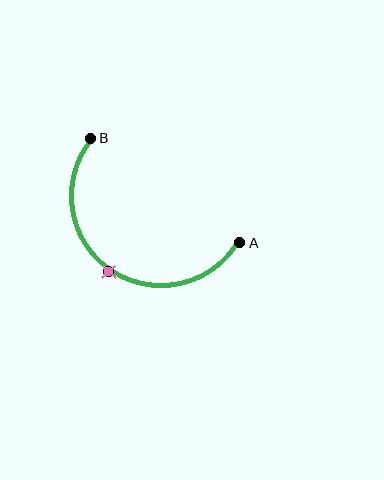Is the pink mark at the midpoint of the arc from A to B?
Yes. The pink mark lies on the arc at equal arc-length from both A and B — it is the arc midpoint.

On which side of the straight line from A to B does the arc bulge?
The arc bulges below and to the left of the straight line connecting A and B.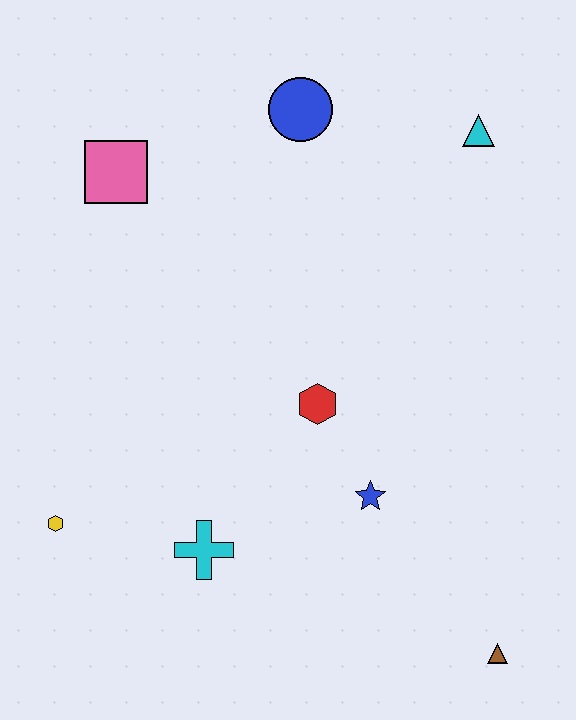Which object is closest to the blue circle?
The cyan triangle is closest to the blue circle.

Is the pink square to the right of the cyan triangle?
No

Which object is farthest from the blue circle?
The brown triangle is farthest from the blue circle.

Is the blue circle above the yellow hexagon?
Yes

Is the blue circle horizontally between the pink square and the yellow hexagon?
No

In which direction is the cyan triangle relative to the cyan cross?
The cyan triangle is above the cyan cross.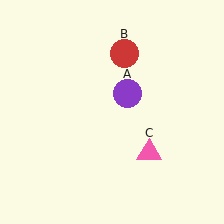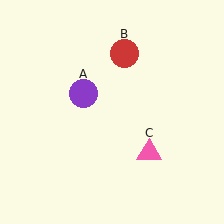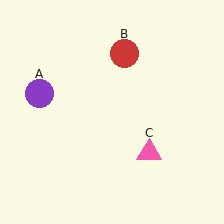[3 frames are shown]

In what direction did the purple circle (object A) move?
The purple circle (object A) moved left.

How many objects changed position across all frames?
1 object changed position: purple circle (object A).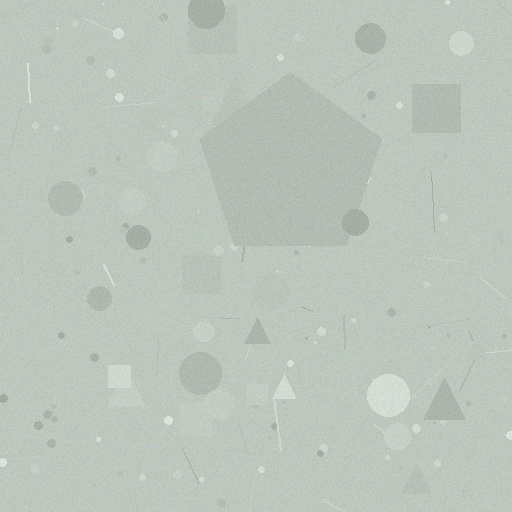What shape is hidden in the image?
A pentagon is hidden in the image.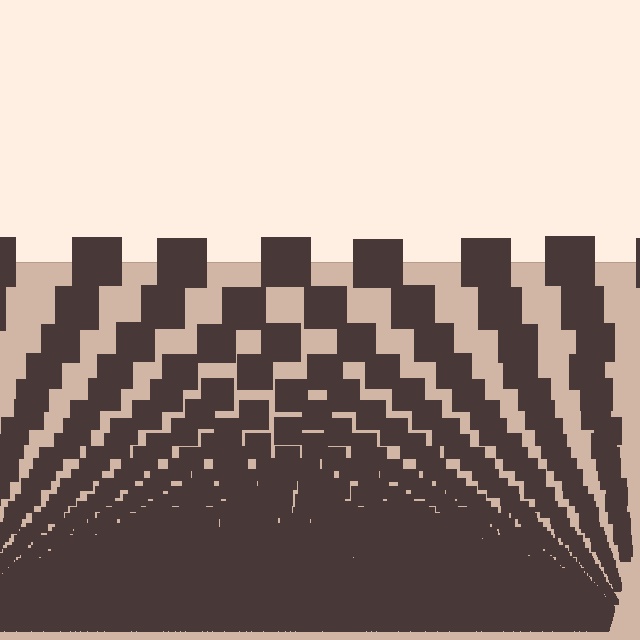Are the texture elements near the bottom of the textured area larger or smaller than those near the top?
Smaller. The gradient is inverted — elements near the bottom are smaller and denser.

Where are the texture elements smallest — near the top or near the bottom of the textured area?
Near the bottom.